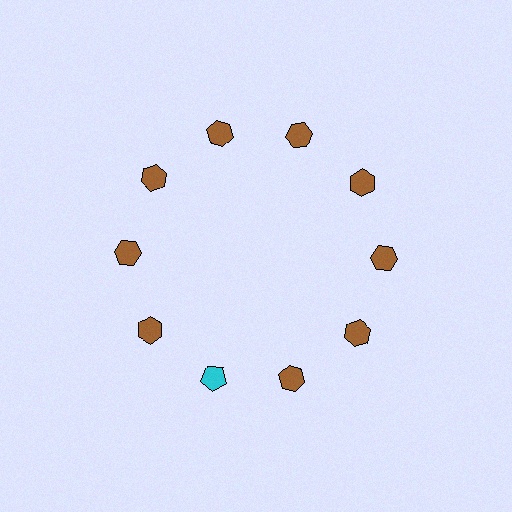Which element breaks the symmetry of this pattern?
The cyan pentagon at roughly the 7 o'clock position breaks the symmetry. All other shapes are brown hexagons.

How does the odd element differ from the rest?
It differs in both color (cyan instead of brown) and shape (pentagon instead of hexagon).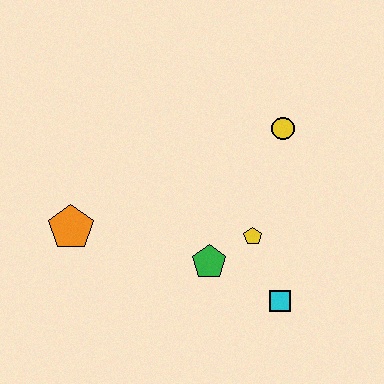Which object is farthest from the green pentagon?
The yellow circle is farthest from the green pentagon.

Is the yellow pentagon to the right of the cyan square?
No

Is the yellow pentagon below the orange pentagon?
Yes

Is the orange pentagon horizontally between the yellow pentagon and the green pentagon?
No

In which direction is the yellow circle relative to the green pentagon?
The yellow circle is above the green pentagon.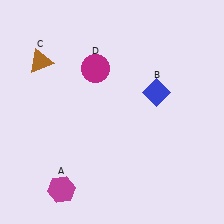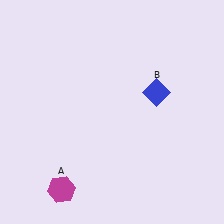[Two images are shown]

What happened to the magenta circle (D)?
The magenta circle (D) was removed in Image 2. It was in the top-left area of Image 1.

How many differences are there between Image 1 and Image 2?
There are 2 differences between the two images.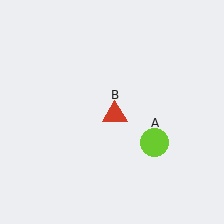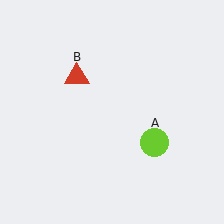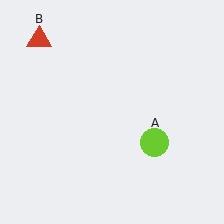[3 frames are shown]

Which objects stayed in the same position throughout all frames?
Lime circle (object A) remained stationary.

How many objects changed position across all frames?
1 object changed position: red triangle (object B).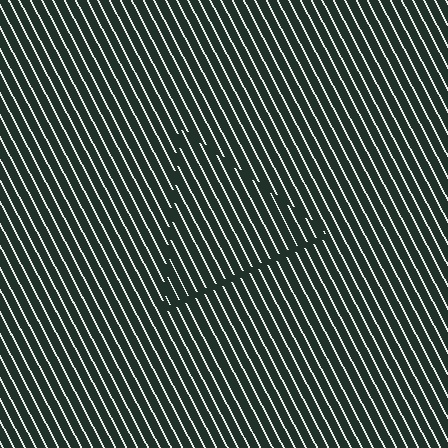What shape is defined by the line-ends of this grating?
An illusory triangle. The interior of the shape contains the same grating, shifted by half a period — the contour is defined by the phase discontinuity where line-ends from the inner and outer gratings abut.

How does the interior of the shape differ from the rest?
The interior of the shape contains the same grating, shifted by half a period — the contour is defined by the phase discontinuity where line-ends from the inner and outer gratings abut.